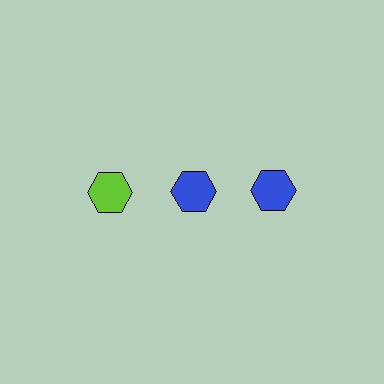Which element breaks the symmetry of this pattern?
The lime hexagon in the top row, leftmost column breaks the symmetry. All other shapes are blue hexagons.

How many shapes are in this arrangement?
There are 3 shapes arranged in a grid pattern.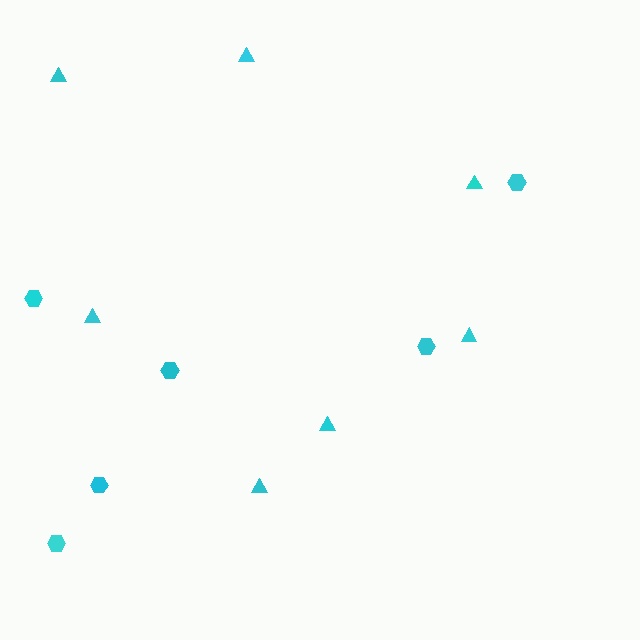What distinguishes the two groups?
There are 2 groups: one group of hexagons (6) and one group of triangles (7).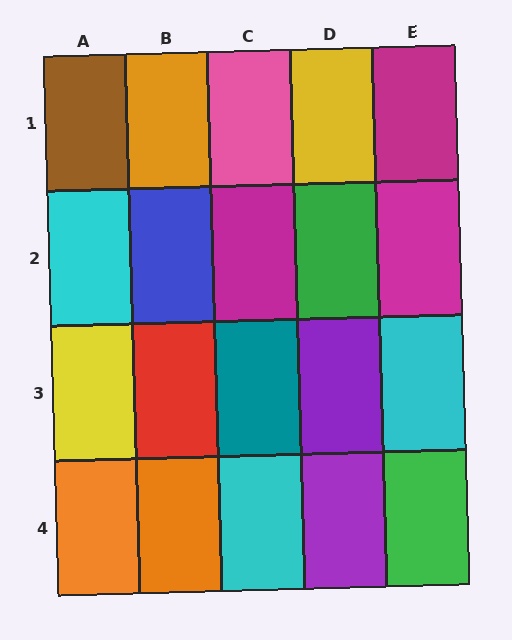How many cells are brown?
1 cell is brown.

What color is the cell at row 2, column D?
Green.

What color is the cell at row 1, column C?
Pink.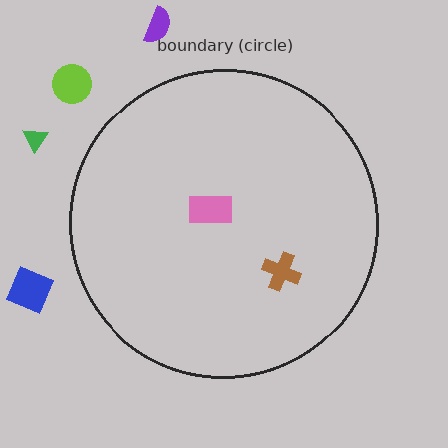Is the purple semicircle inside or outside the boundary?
Outside.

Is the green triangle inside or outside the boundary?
Outside.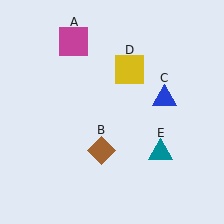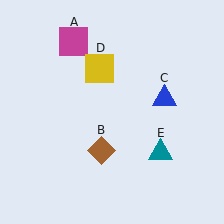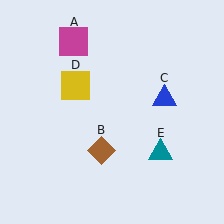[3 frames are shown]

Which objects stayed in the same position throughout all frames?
Magenta square (object A) and brown diamond (object B) and blue triangle (object C) and teal triangle (object E) remained stationary.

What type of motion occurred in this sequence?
The yellow square (object D) rotated counterclockwise around the center of the scene.